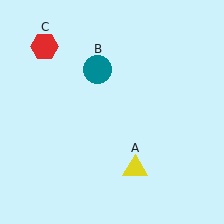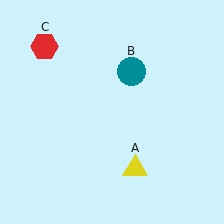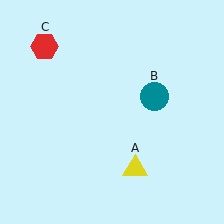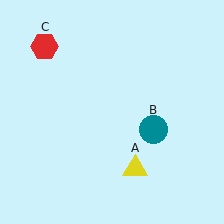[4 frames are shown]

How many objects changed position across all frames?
1 object changed position: teal circle (object B).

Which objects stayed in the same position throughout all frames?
Yellow triangle (object A) and red hexagon (object C) remained stationary.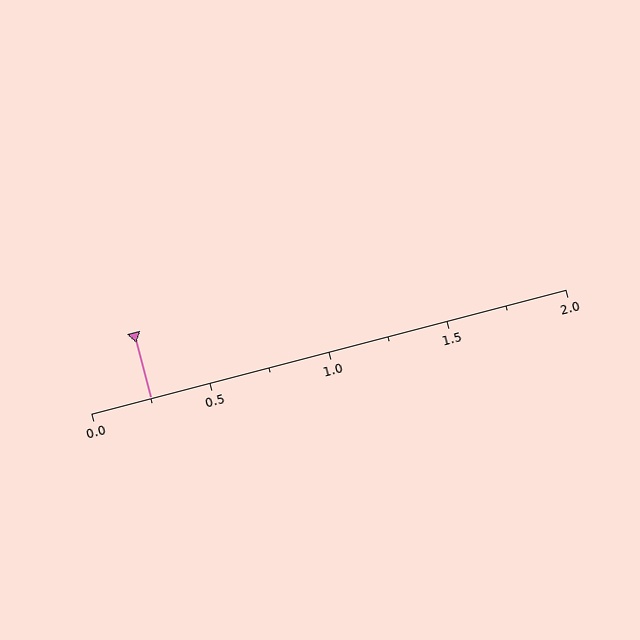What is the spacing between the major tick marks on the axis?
The major ticks are spaced 0.5 apart.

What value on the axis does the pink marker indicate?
The marker indicates approximately 0.25.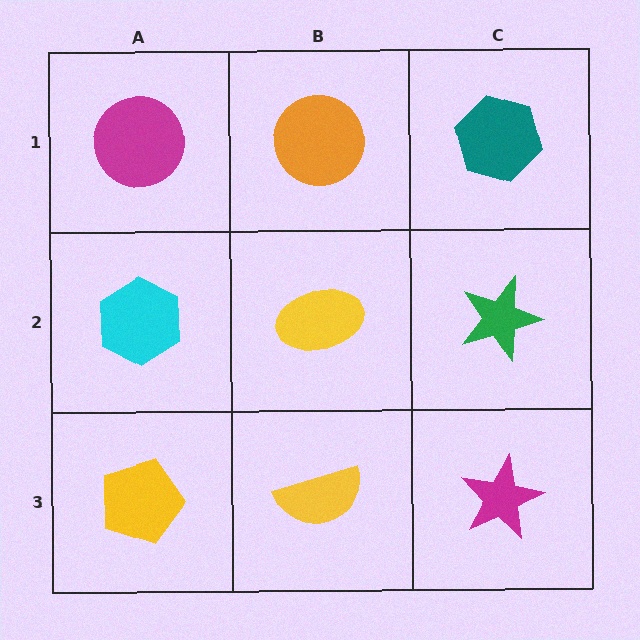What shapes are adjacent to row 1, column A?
A cyan hexagon (row 2, column A), an orange circle (row 1, column B).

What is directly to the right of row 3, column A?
A yellow semicircle.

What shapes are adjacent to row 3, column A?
A cyan hexagon (row 2, column A), a yellow semicircle (row 3, column B).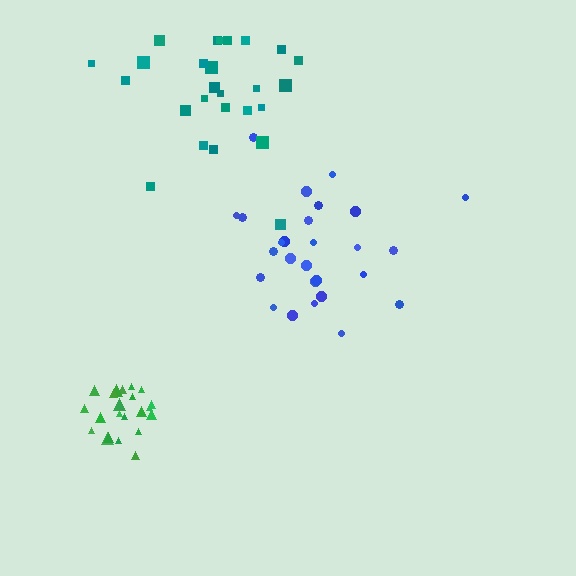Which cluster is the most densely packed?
Green.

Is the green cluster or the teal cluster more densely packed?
Green.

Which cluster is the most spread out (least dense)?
Teal.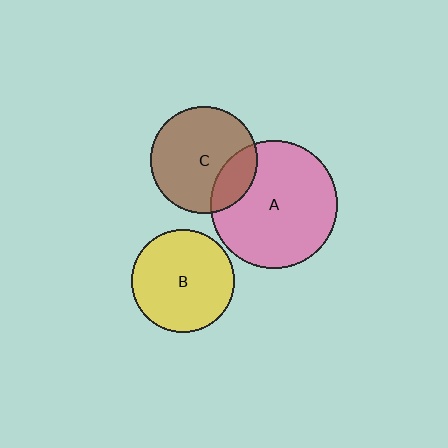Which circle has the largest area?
Circle A (pink).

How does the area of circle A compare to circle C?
Approximately 1.4 times.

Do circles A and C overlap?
Yes.